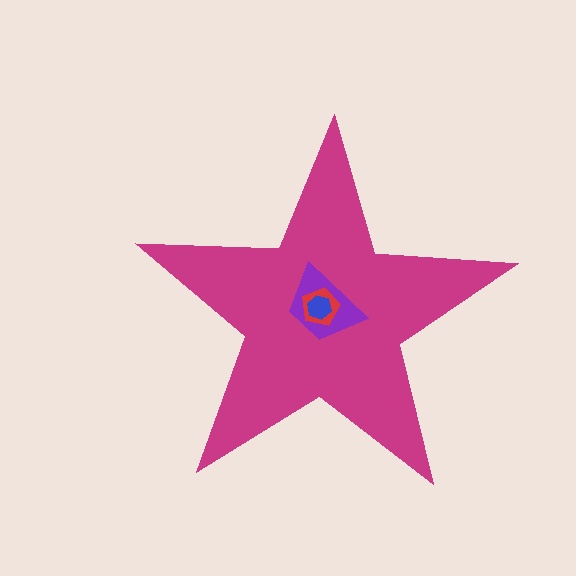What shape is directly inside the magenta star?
The purple trapezoid.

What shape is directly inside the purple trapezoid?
The red pentagon.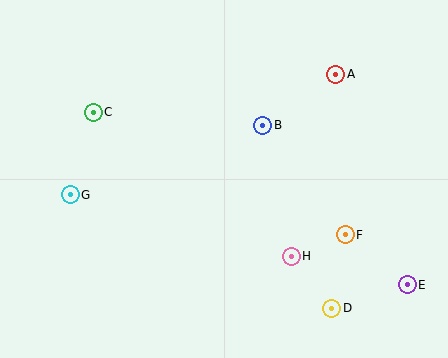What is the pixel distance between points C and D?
The distance between C and D is 309 pixels.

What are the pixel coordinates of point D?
Point D is at (332, 308).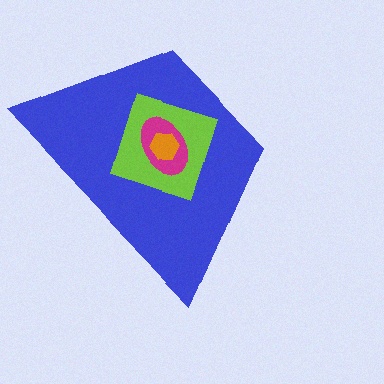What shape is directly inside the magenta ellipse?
The orange hexagon.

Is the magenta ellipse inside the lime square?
Yes.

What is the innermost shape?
The orange hexagon.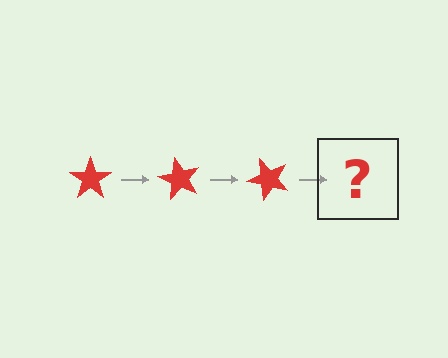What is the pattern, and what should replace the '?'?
The pattern is that the star rotates 60 degrees each step. The '?' should be a red star rotated 180 degrees.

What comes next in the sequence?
The next element should be a red star rotated 180 degrees.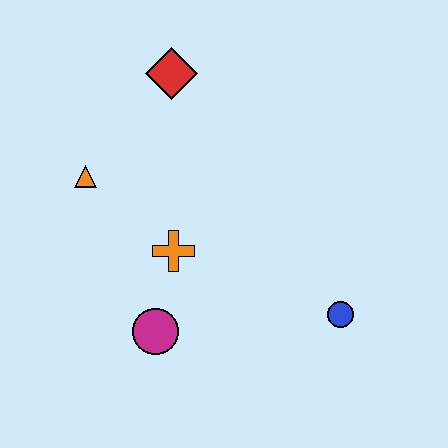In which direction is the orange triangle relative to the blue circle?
The orange triangle is to the left of the blue circle.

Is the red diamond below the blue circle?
No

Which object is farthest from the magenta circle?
The red diamond is farthest from the magenta circle.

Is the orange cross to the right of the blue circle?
No